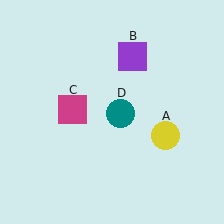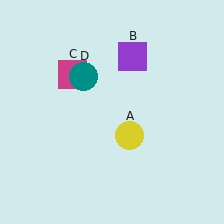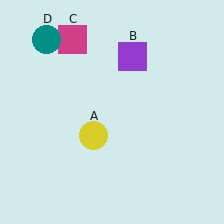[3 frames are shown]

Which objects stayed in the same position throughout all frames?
Purple square (object B) remained stationary.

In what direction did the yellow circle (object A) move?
The yellow circle (object A) moved left.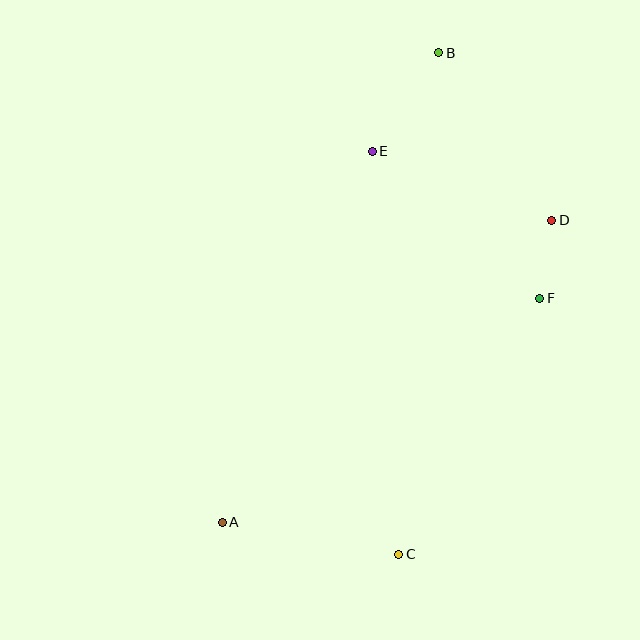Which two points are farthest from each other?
Points A and B are farthest from each other.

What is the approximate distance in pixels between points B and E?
The distance between B and E is approximately 119 pixels.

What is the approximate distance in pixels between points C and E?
The distance between C and E is approximately 404 pixels.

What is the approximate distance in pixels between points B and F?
The distance between B and F is approximately 265 pixels.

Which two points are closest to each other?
Points D and F are closest to each other.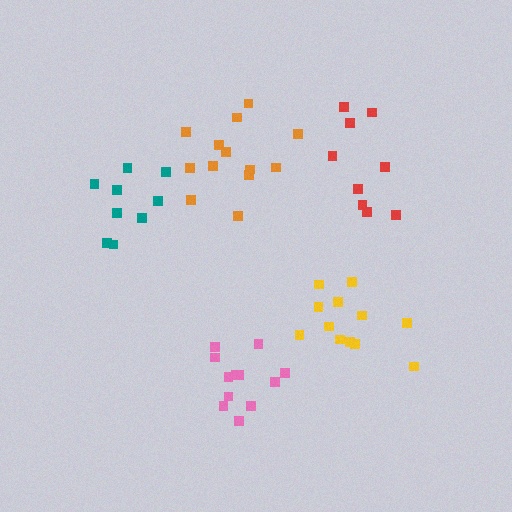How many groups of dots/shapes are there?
There are 5 groups.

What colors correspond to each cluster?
The clusters are colored: teal, orange, red, yellow, pink.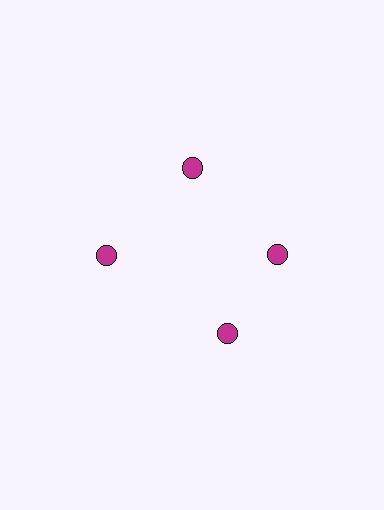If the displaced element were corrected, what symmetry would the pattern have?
It would have 4-fold rotational symmetry — the pattern would map onto itself every 90 degrees.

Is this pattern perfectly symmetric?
No. The 4 magenta circles are arranged in a ring, but one element near the 6 o'clock position is rotated out of alignment along the ring, breaking the 4-fold rotational symmetry.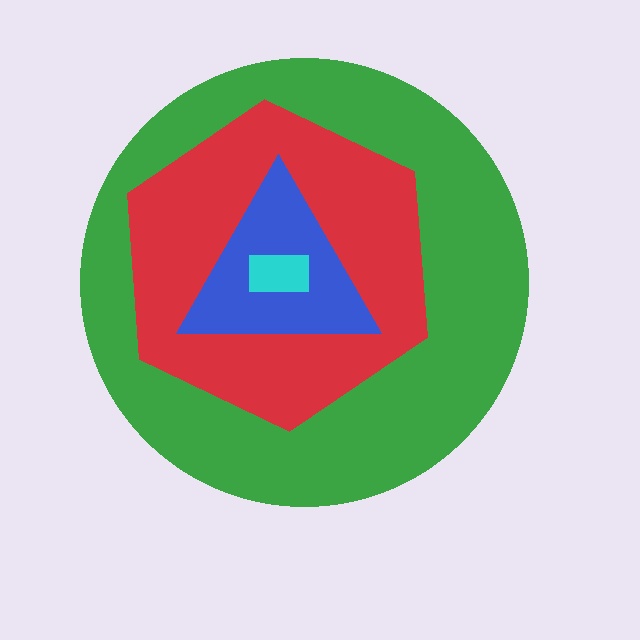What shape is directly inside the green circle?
The red hexagon.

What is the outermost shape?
The green circle.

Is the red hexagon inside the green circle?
Yes.